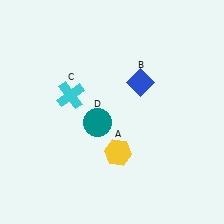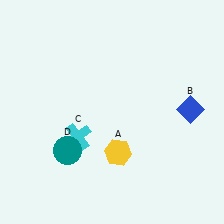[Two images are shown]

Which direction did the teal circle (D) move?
The teal circle (D) moved left.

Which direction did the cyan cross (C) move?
The cyan cross (C) moved down.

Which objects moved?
The objects that moved are: the blue diamond (B), the cyan cross (C), the teal circle (D).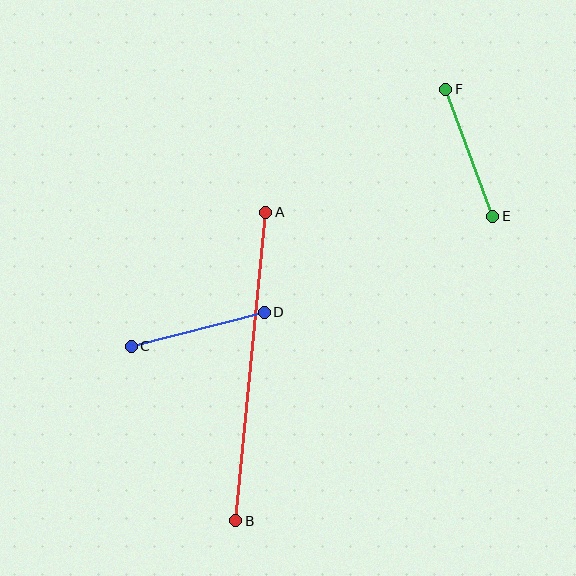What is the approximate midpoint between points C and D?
The midpoint is at approximately (198, 329) pixels.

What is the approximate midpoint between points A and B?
The midpoint is at approximately (251, 367) pixels.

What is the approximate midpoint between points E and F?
The midpoint is at approximately (469, 153) pixels.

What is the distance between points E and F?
The distance is approximately 135 pixels.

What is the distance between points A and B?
The distance is approximately 310 pixels.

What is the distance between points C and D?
The distance is approximately 137 pixels.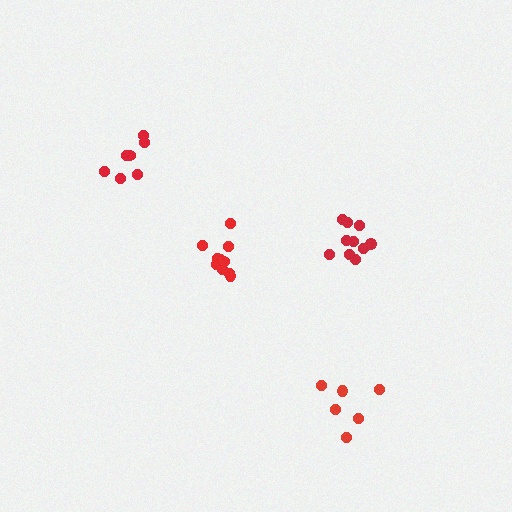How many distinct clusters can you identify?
There are 4 distinct clusters.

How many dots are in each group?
Group 1: 8 dots, Group 2: 6 dots, Group 3: 10 dots, Group 4: 10 dots (34 total).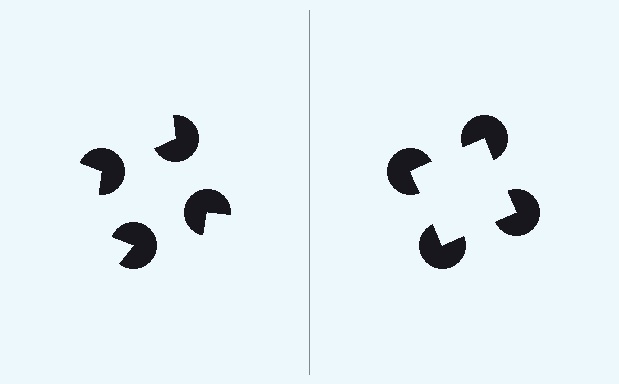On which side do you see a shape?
An illusory square appears on the right side. On the left side the wedge cuts are rotated, so no coherent shape forms.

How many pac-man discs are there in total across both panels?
8 — 4 on each side.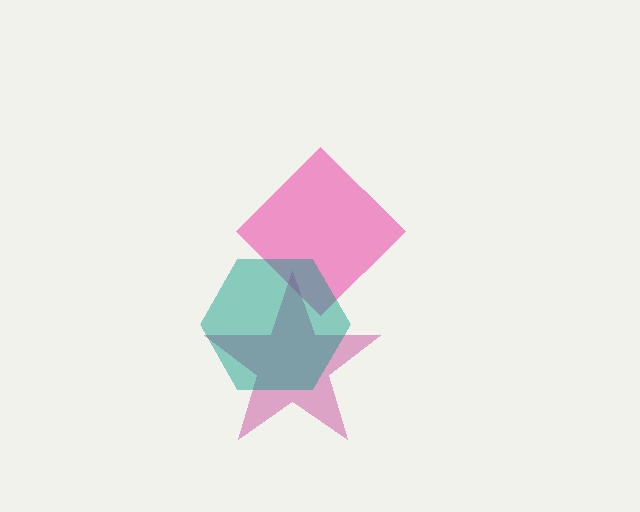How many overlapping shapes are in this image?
There are 3 overlapping shapes in the image.